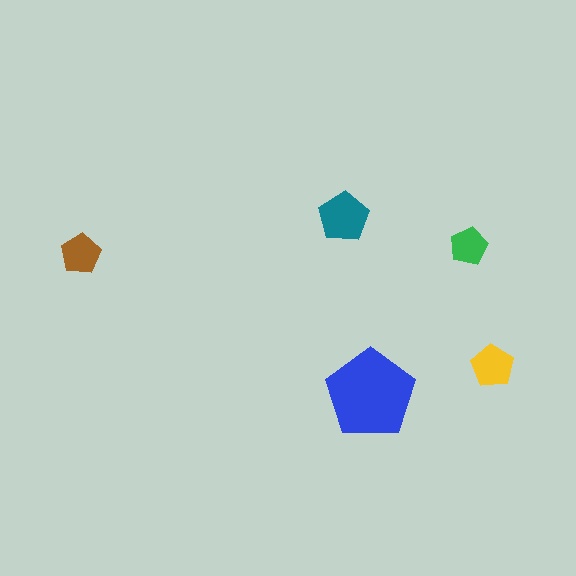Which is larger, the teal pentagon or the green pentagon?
The teal one.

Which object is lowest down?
The blue pentagon is bottommost.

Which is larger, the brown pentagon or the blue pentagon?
The blue one.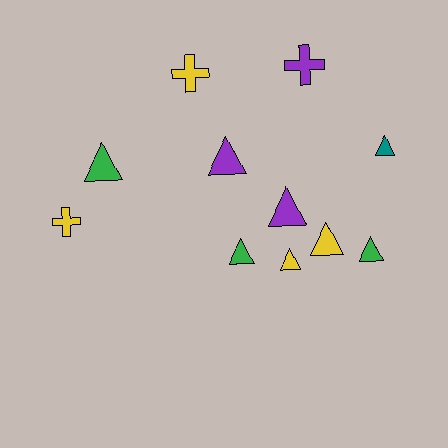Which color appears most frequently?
Yellow, with 4 objects.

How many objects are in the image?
There are 11 objects.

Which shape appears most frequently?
Triangle, with 8 objects.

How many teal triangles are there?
There is 1 teal triangle.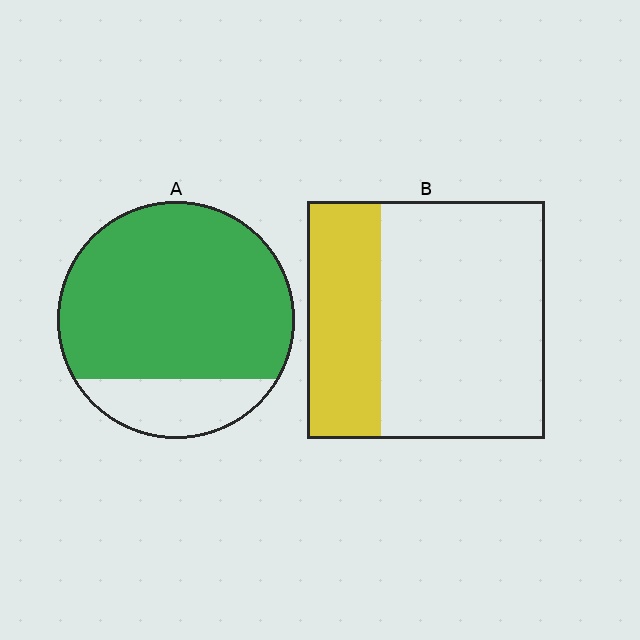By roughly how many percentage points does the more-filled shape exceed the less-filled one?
By roughly 50 percentage points (A over B).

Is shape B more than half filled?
No.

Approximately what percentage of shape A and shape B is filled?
A is approximately 80% and B is approximately 30%.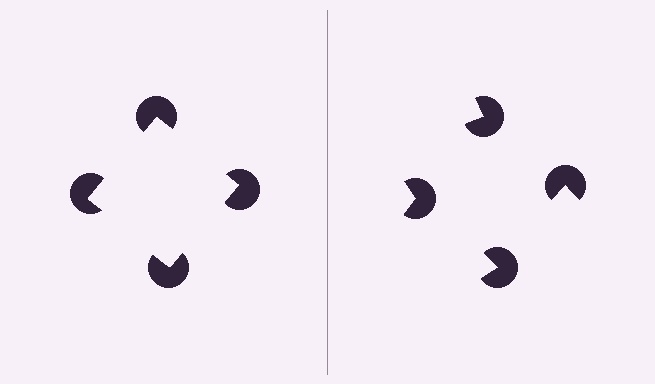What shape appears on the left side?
An illusory square.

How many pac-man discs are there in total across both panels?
8 — 4 on each side.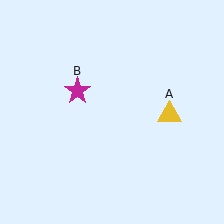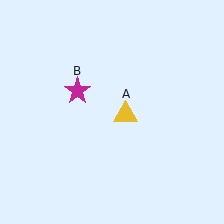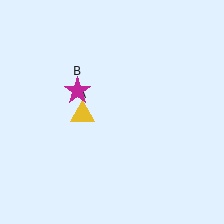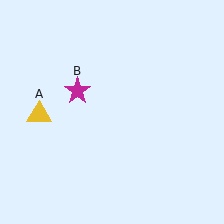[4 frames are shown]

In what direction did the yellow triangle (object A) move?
The yellow triangle (object A) moved left.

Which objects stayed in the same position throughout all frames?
Magenta star (object B) remained stationary.